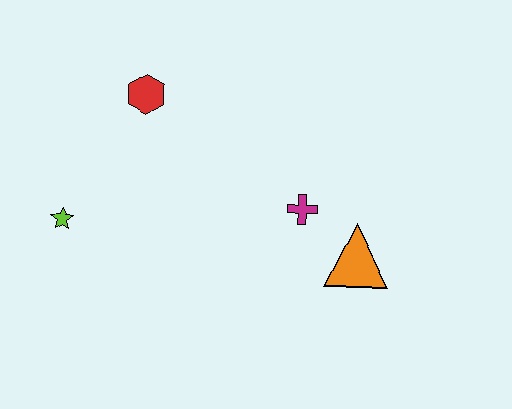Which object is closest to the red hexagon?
The lime star is closest to the red hexagon.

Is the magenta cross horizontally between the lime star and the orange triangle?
Yes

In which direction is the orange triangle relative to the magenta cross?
The orange triangle is to the right of the magenta cross.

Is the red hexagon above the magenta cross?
Yes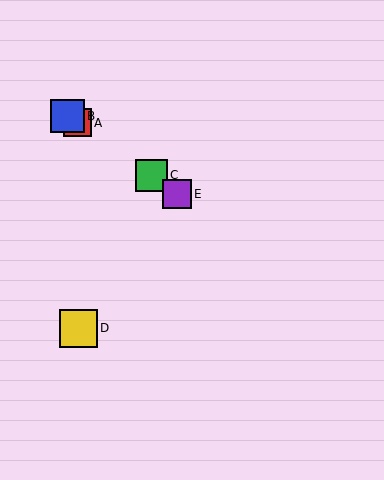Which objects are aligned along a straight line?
Objects A, B, C, E are aligned along a straight line.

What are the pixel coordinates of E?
Object E is at (177, 194).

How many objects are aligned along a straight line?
4 objects (A, B, C, E) are aligned along a straight line.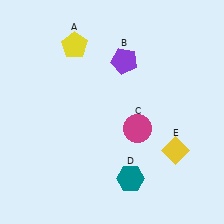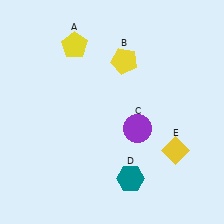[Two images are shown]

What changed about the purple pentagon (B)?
In Image 1, B is purple. In Image 2, it changed to yellow.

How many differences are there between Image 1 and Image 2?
There are 2 differences between the two images.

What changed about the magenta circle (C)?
In Image 1, C is magenta. In Image 2, it changed to purple.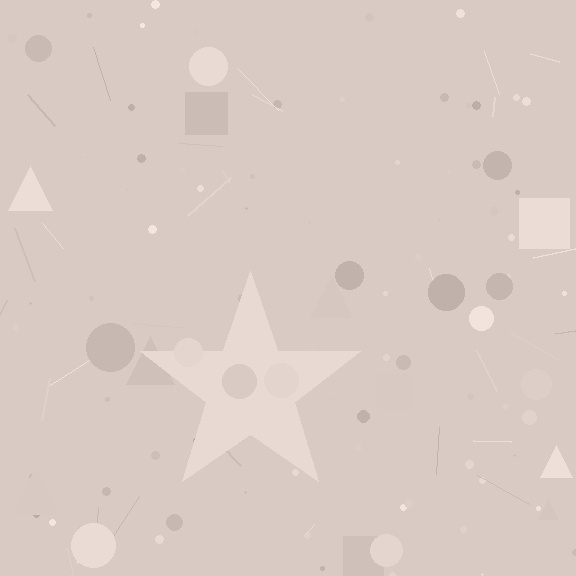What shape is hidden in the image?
A star is hidden in the image.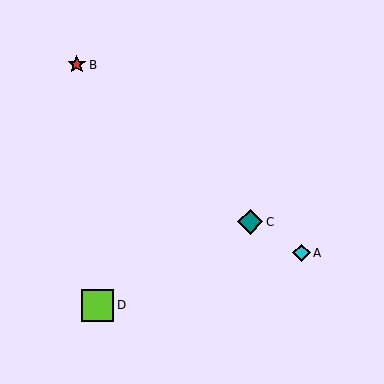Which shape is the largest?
The lime square (labeled D) is the largest.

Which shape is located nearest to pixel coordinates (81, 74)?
The red star (labeled B) at (77, 65) is nearest to that location.